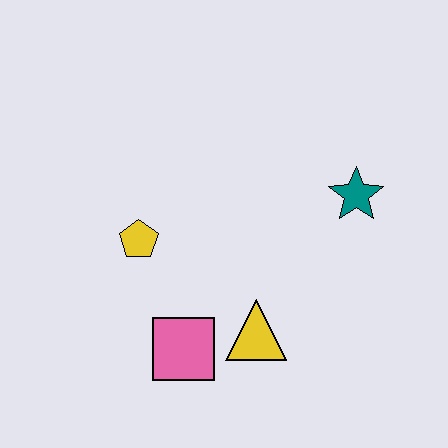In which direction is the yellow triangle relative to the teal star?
The yellow triangle is below the teal star.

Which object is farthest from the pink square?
The teal star is farthest from the pink square.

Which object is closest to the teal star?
The yellow triangle is closest to the teal star.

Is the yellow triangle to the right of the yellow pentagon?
Yes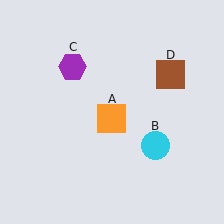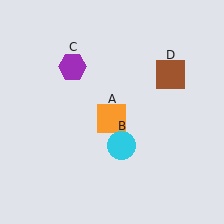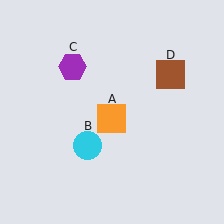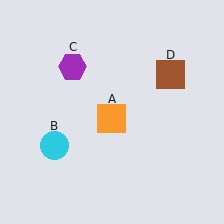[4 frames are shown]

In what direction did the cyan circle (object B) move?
The cyan circle (object B) moved left.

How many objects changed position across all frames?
1 object changed position: cyan circle (object B).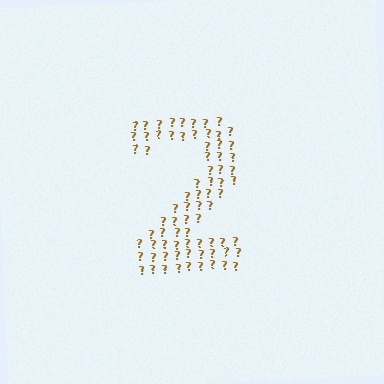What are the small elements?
The small elements are question marks.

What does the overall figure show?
The overall figure shows the digit 2.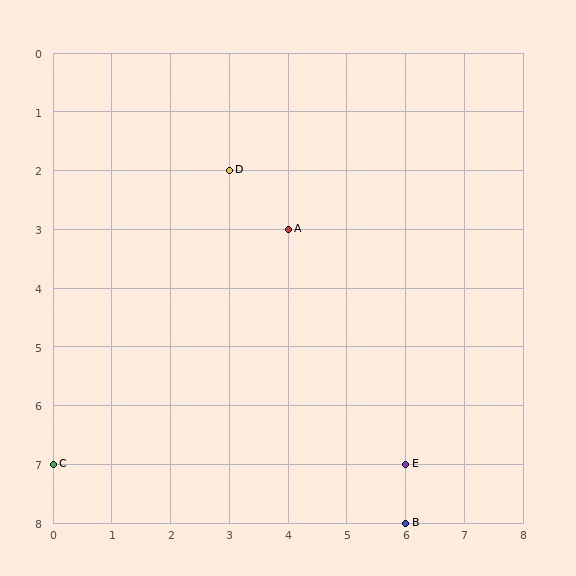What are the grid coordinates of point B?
Point B is at grid coordinates (6, 8).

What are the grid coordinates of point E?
Point E is at grid coordinates (6, 7).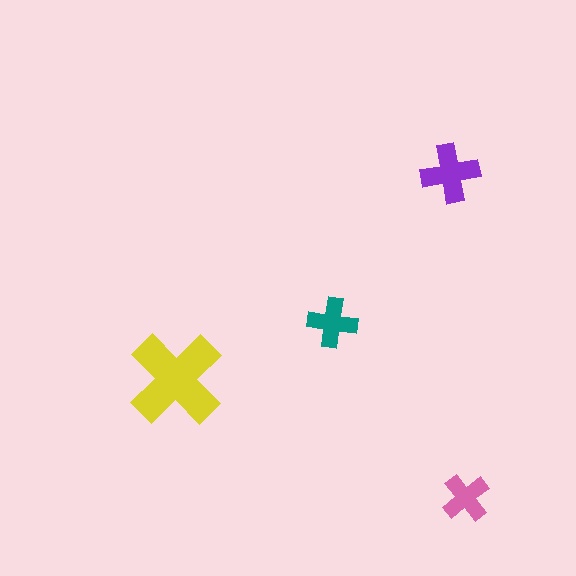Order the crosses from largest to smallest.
the yellow one, the purple one, the teal one, the pink one.